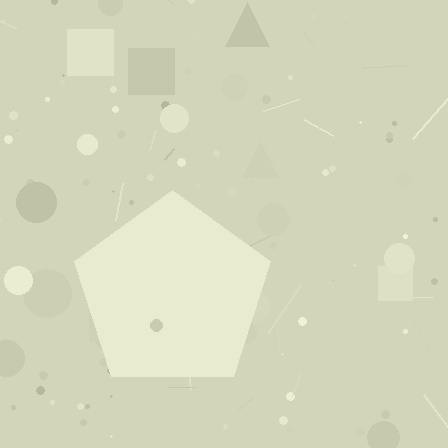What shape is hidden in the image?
A pentagon is hidden in the image.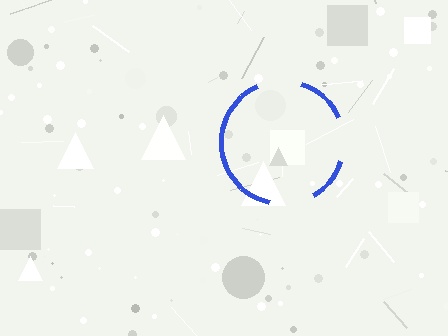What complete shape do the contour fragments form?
The contour fragments form a circle.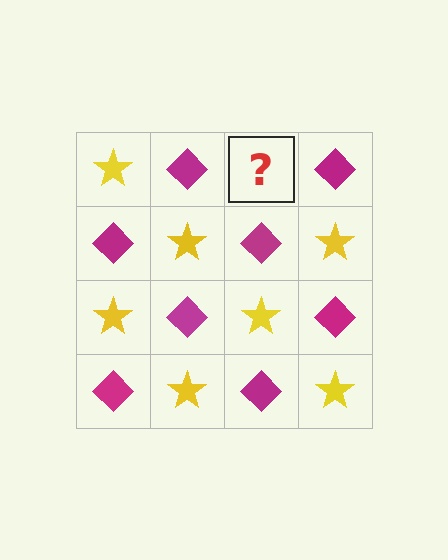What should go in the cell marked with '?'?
The missing cell should contain a yellow star.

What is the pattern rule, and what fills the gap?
The rule is that it alternates yellow star and magenta diamond in a checkerboard pattern. The gap should be filled with a yellow star.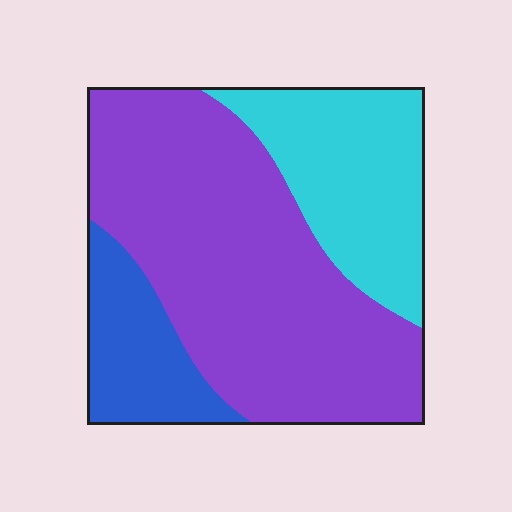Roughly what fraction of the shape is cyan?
Cyan covers 26% of the shape.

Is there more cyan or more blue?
Cyan.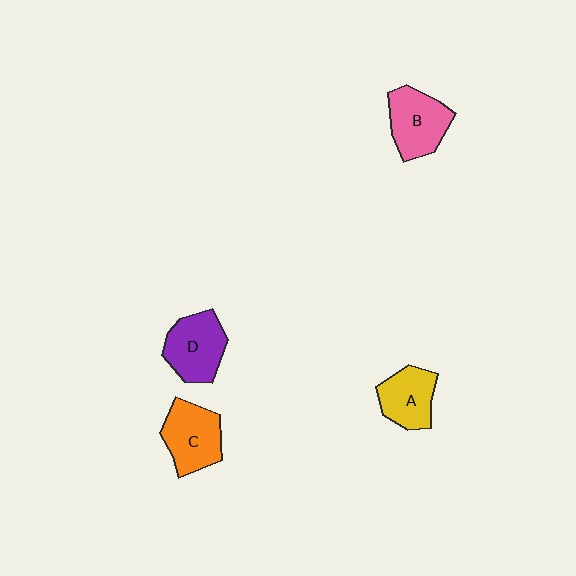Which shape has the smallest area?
Shape A (yellow).